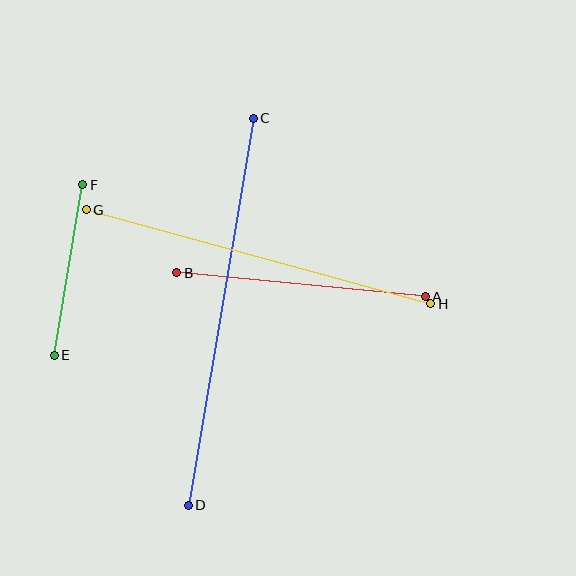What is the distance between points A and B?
The distance is approximately 250 pixels.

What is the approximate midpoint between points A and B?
The midpoint is at approximately (301, 285) pixels.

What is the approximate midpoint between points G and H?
The midpoint is at approximately (258, 257) pixels.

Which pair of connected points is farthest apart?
Points C and D are farthest apart.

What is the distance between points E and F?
The distance is approximately 173 pixels.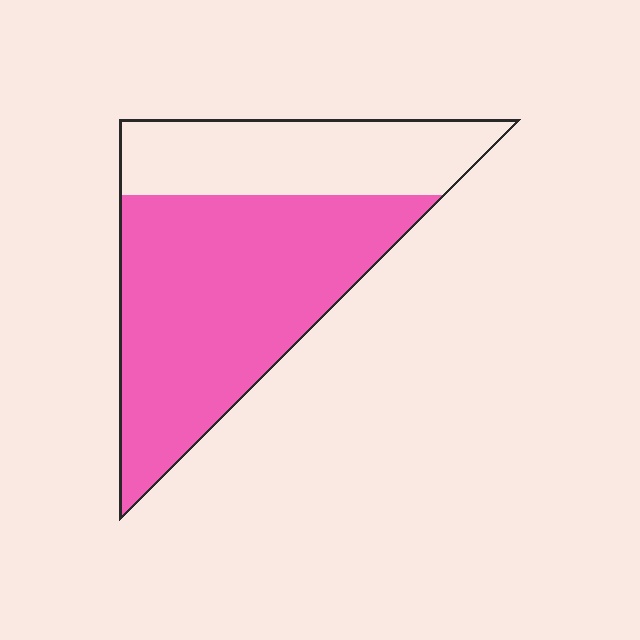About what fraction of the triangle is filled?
About two thirds (2/3).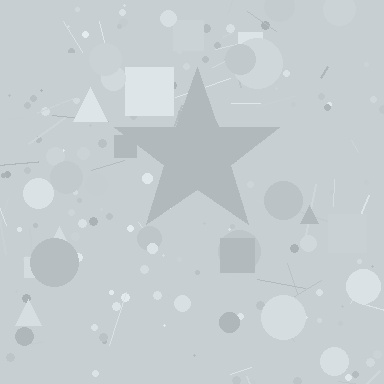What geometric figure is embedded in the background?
A star is embedded in the background.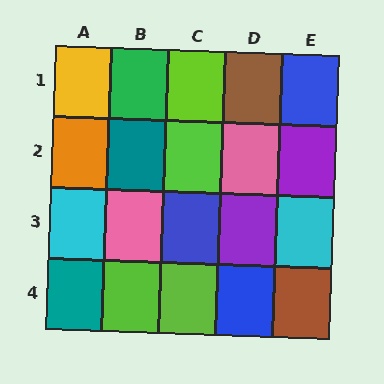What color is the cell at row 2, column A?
Orange.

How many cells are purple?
2 cells are purple.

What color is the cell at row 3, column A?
Cyan.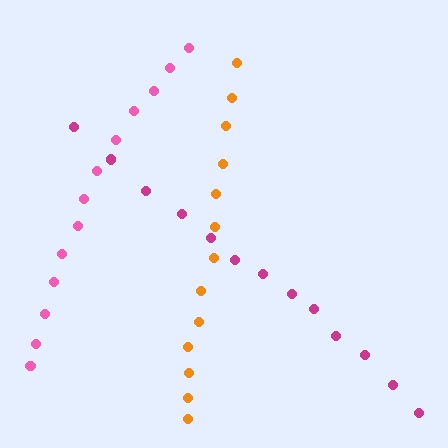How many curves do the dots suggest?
There are 3 distinct paths.